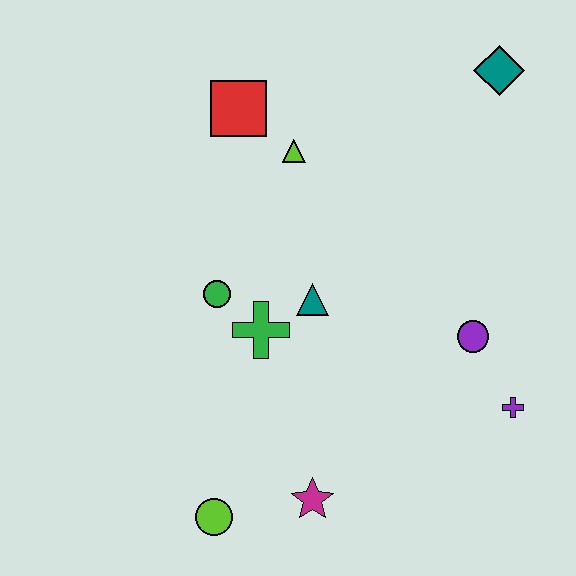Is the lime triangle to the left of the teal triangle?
Yes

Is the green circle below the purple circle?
No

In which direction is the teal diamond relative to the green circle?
The teal diamond is to the right of the green circle.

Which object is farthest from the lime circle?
The teal diamond is farthest from the lime circle.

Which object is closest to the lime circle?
The magenta star is closest to the lime circle.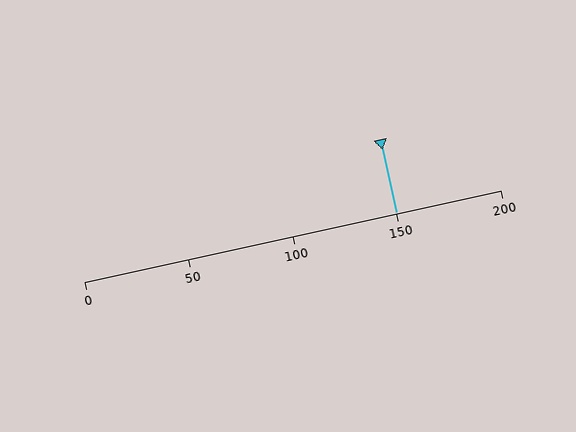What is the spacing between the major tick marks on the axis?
The major ticks are spaced 50 apart.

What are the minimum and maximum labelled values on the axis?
The axis runs from 0 to 200.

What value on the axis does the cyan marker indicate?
The marker indicates approximately 150.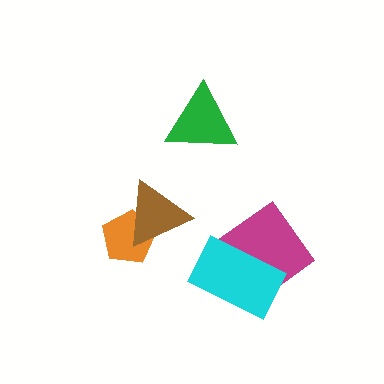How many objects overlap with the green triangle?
0 objects overlap with the green triangle.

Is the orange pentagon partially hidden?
Yes, it is partially covered by another shape.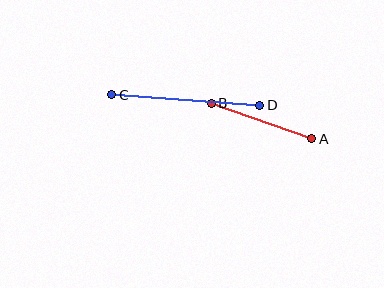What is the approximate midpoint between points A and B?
The midpoint is at approximately (261, 121) pixels.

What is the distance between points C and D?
The distance is approximately 148 pixels.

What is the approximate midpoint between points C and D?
The midpoint is at approximately (186, 100) pixels.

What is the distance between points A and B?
The distance is approximately 107 pixels.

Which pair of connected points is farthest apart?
Points C and D are farthest apart.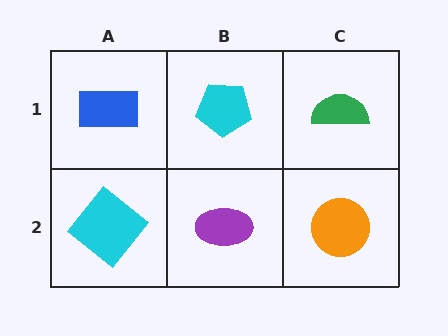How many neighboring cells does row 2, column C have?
2.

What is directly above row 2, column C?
A green semicircle.